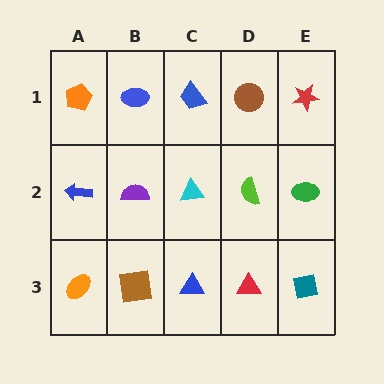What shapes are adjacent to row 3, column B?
A purple semicircle (row 2, column B), an orange ellipse (row 3, column A), a blue triangle (row 3, column C).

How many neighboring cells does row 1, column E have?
2.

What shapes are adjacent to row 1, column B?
A purple semicircle (row 2, column B), an orange pentagon (row 1, column A), a blue trapezoid (row 1, column C).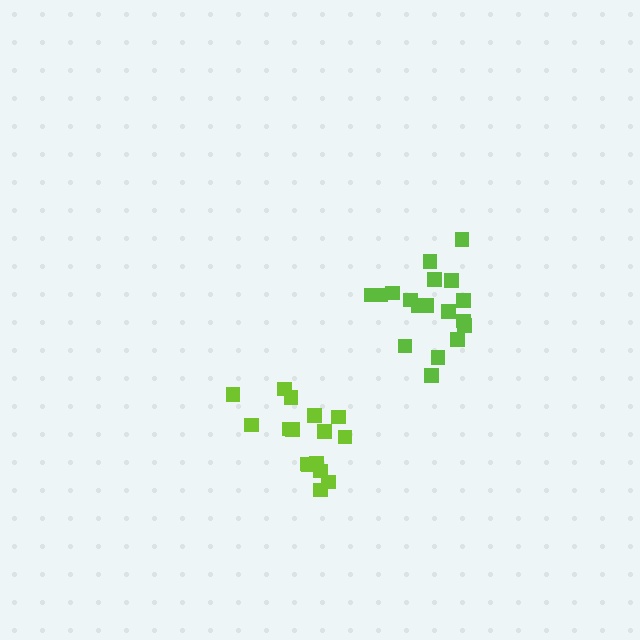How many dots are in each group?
Group 1: 18 dots, Group 2: 16 dots (34 total).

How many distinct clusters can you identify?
There are 2 distinct clusters.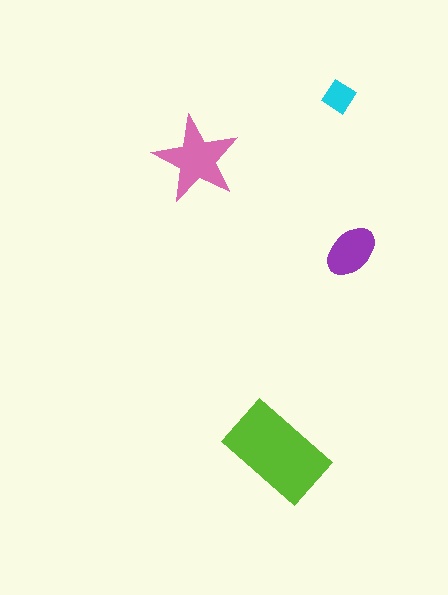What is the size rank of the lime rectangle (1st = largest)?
1st.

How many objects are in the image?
There are 4 objects in the image.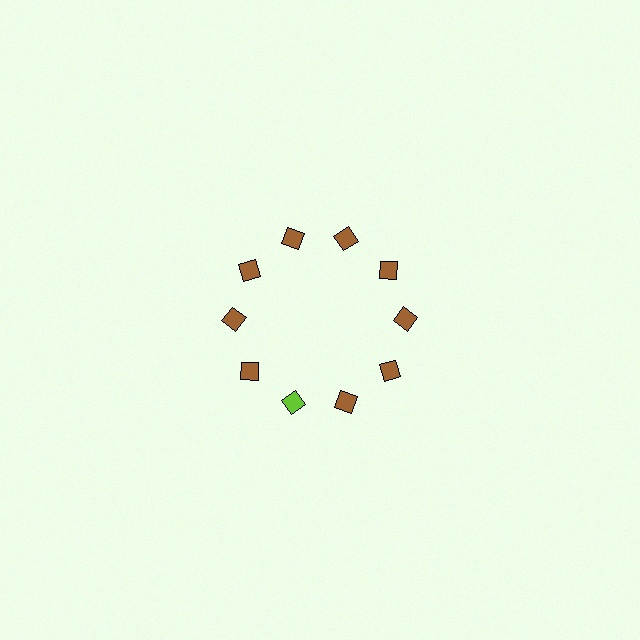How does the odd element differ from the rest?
It has a different color: lime instead of brown.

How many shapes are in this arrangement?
There are 10 shapes arranged in a ring pattern.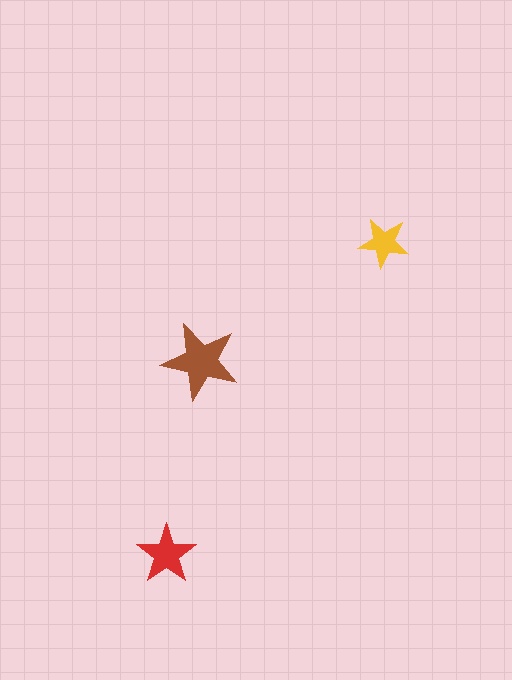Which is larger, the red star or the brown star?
The brown one.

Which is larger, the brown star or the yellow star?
The brown one.